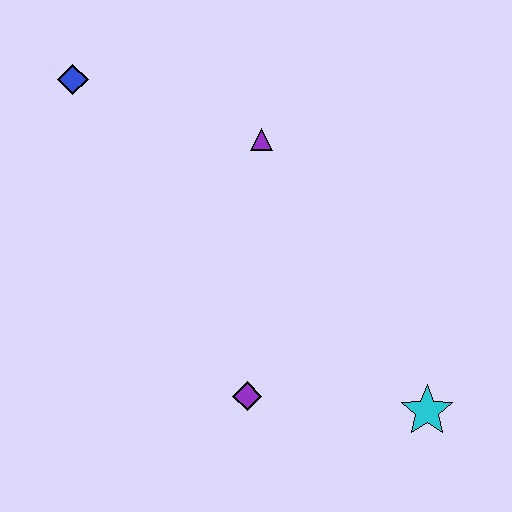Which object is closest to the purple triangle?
The blue diamond is closest to the purple triangle.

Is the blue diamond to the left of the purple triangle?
Yes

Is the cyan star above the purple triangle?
No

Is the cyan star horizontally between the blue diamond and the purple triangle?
No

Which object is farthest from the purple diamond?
The blue diamond is farthest from the purple diamond.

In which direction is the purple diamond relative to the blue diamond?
The purple diamond is below the blue diamond.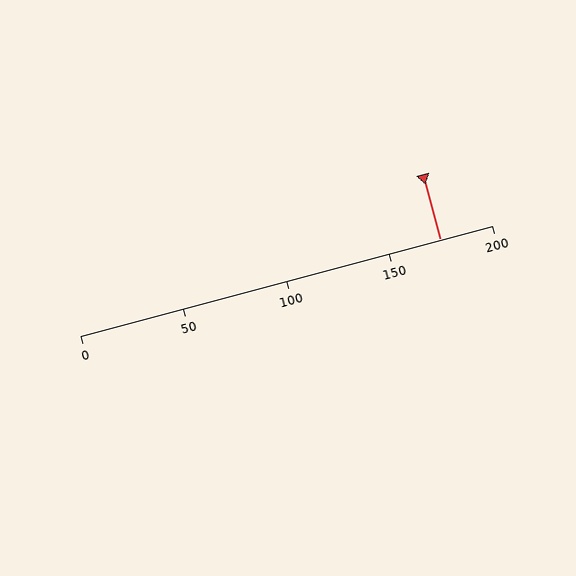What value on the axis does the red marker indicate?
The marker indicates approximately 175.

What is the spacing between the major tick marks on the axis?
The major ticks are spaced 50 apart.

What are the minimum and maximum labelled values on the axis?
The axis runs from 0 to 200.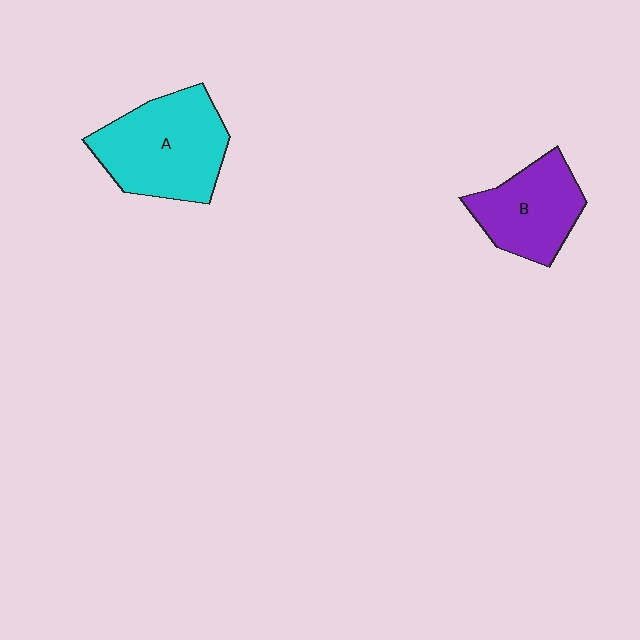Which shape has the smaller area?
Shape B (purple).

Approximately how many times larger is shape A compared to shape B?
Approximately 1.4 times.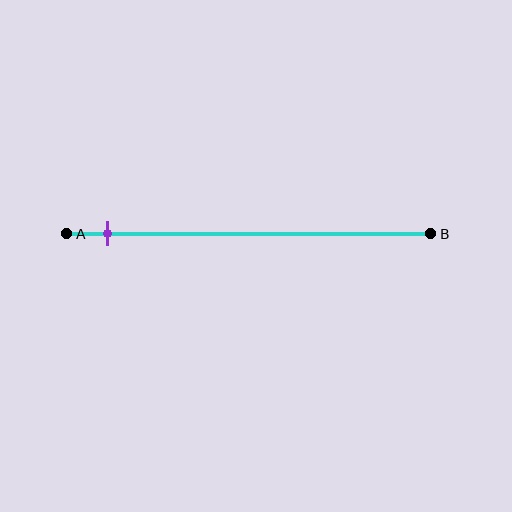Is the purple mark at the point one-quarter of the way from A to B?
No, the mark is at about 10% from A, not at the 25% one-quarter point.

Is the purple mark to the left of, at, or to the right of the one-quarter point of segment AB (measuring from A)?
The purple mark is to the left of the one-quarter point of segment AB.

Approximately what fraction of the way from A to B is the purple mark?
The purple mark is approximately 10% of the way from A to B.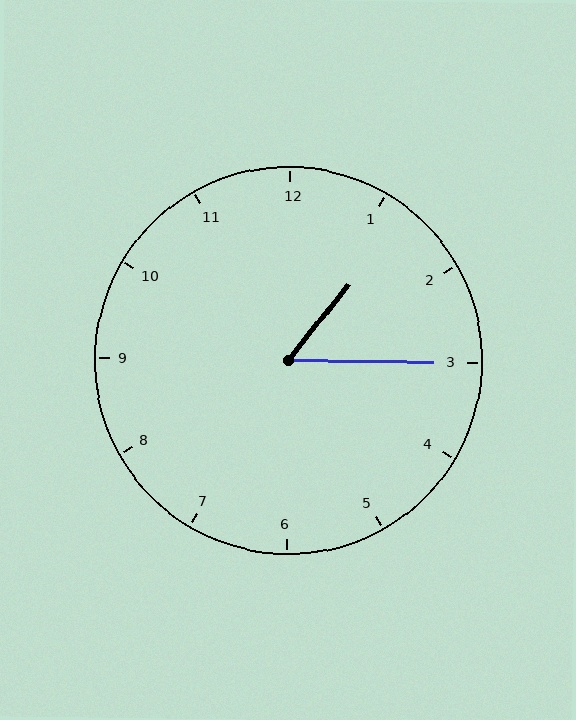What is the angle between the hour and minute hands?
Approximately 52 degrees.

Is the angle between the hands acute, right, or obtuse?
It is acute.